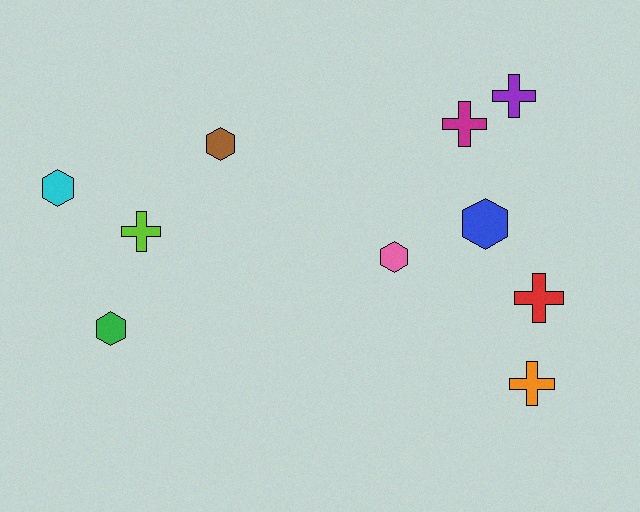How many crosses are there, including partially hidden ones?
There are 5 crosses.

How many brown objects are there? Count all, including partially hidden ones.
There is 1 brown object.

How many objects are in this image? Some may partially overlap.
There are 10 objects.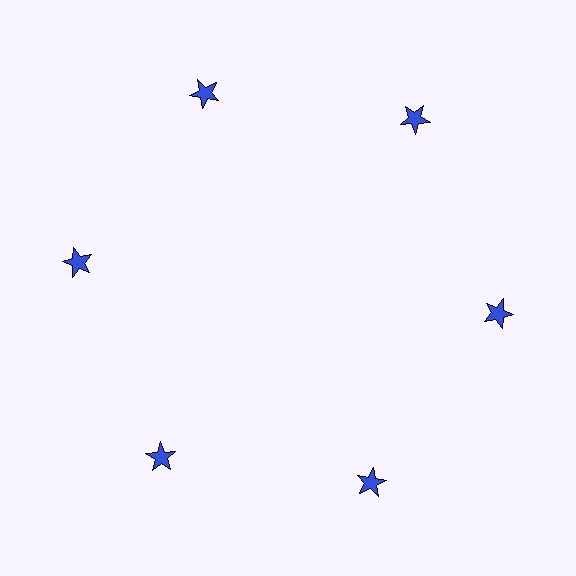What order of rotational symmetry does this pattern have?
This pattern has 6-fold rotational symmetry.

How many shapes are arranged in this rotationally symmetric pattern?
There are 6 shapes, arranged in 6 groups of 1.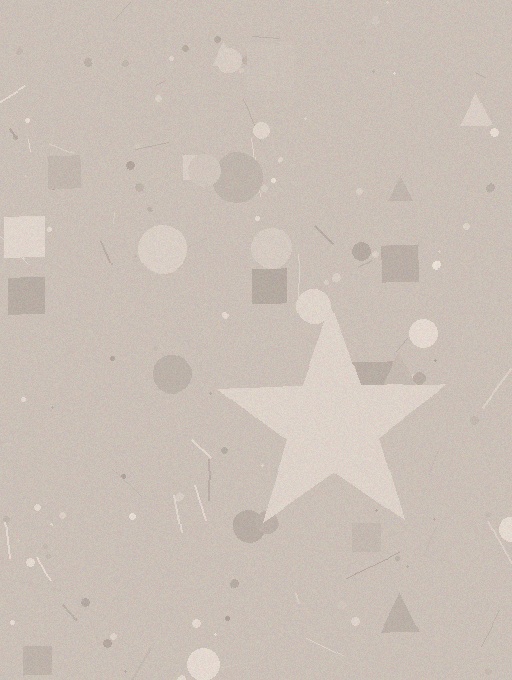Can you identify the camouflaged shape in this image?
The camouflaged shape is a star.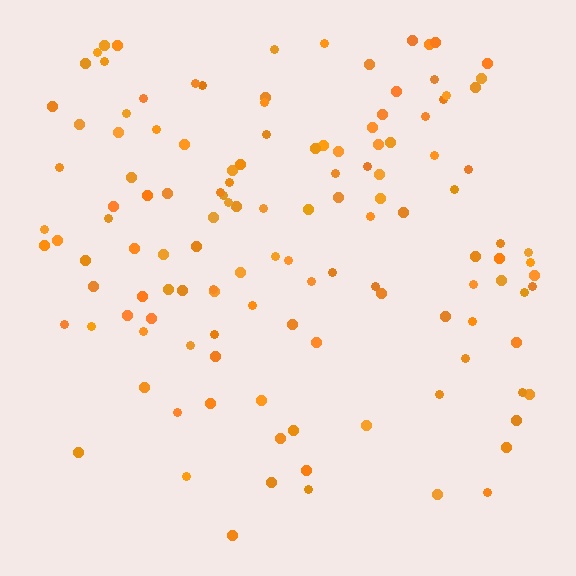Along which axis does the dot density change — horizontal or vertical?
Vertical.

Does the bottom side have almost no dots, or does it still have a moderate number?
Still a moderate number, just noticeably fewer than the top.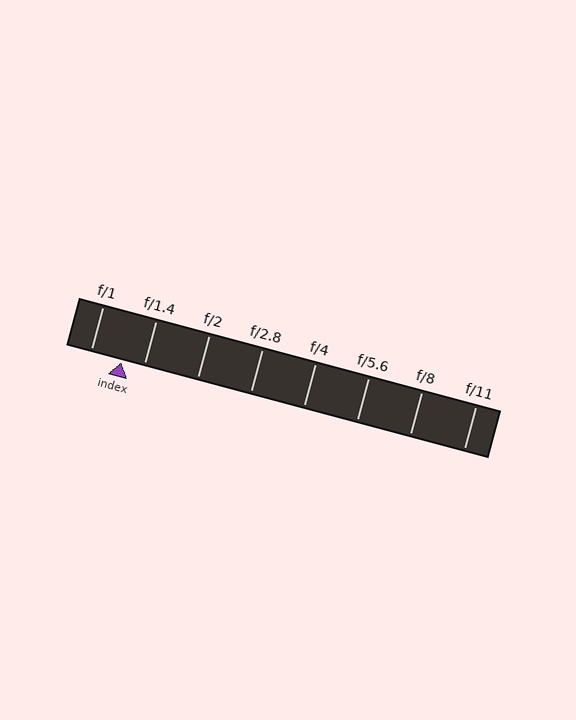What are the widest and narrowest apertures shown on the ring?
The widest aperture shown is f/1 and the narrowest is f/11.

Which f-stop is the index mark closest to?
The index mark is closest to f/1.4.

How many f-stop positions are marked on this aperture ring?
There are 8 f-stop positions marked.